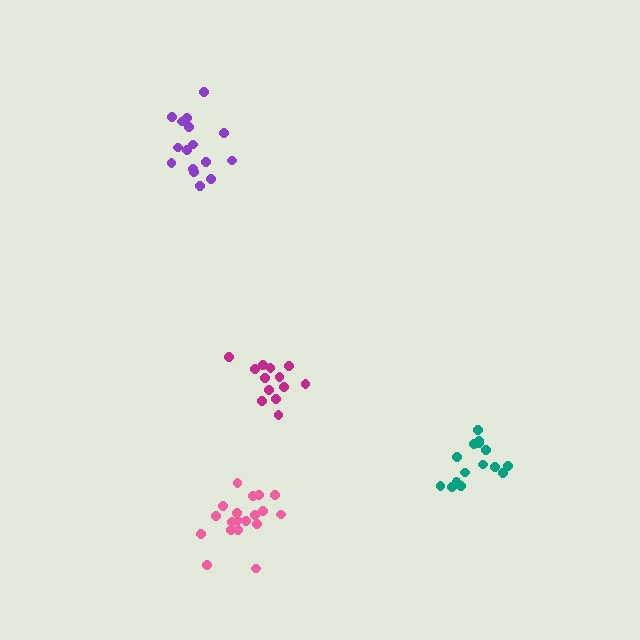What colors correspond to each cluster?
The clusters are colored: teal, magenta, purple, pink.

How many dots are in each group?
Group 1: 15 dots, Group 2: 13 dots, Group 3: 16 dots, Group 4: 19 dots (63 total).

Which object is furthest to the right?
The teal cluster is rightmost.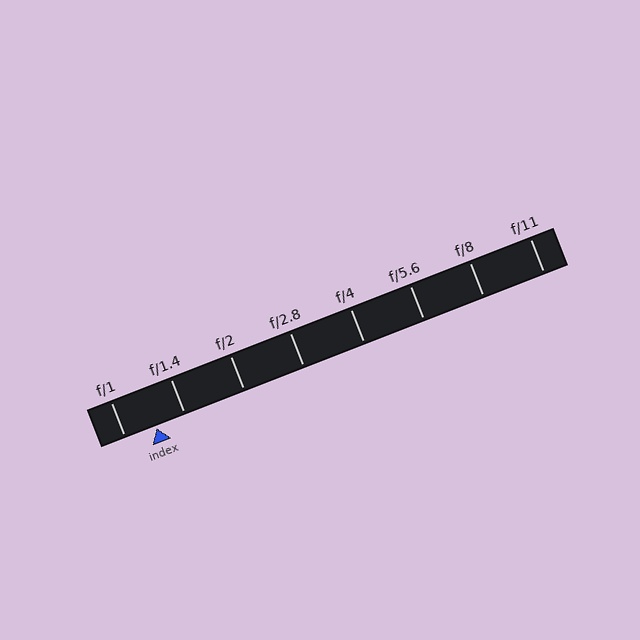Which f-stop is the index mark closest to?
The index mark is closest to f/1.4.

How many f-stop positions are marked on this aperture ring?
There are 8 f-stop positions marked.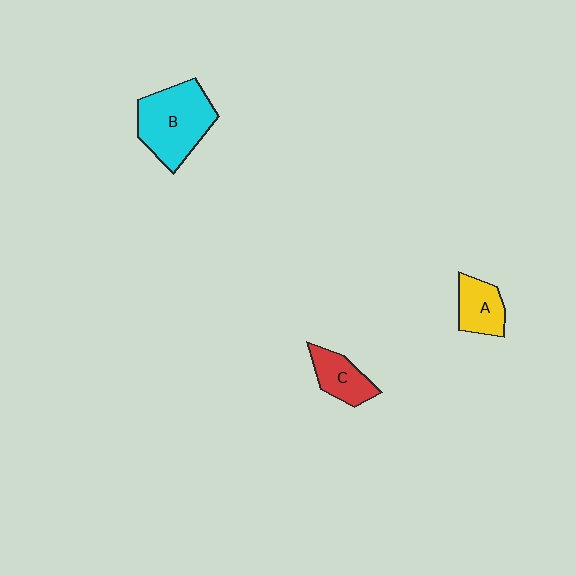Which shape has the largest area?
Shape B (cyan).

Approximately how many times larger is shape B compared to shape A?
Approximately 2.0 times.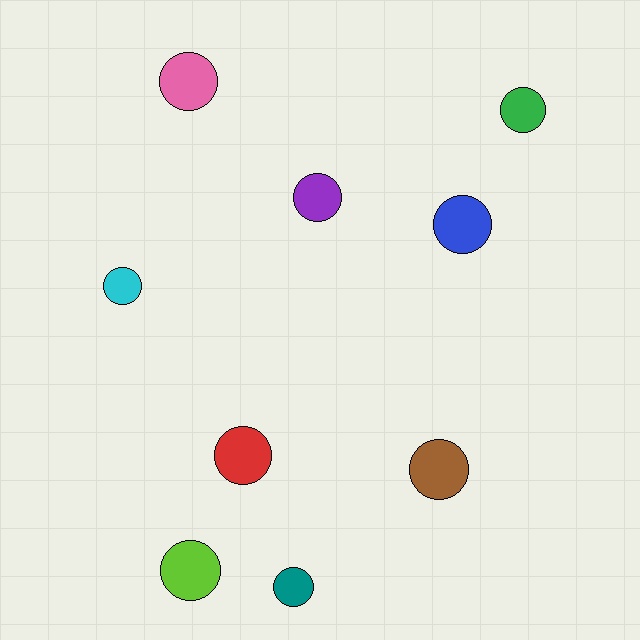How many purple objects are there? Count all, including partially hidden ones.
There is 1 purple object.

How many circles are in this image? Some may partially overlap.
There are 9 circles.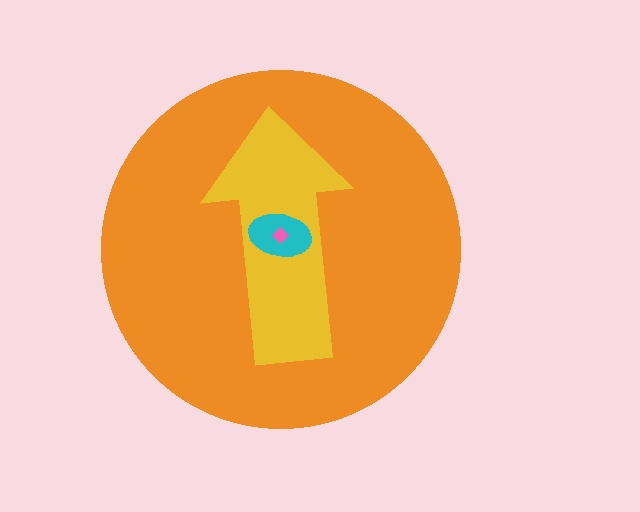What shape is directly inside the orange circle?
The yellow arrow.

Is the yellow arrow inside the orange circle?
Yes.